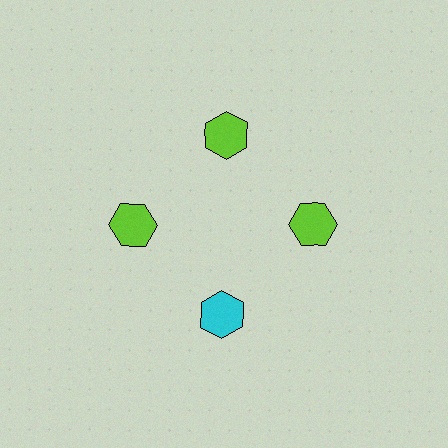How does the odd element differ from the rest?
It has a different color: cyan instead of lime.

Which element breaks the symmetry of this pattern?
The cyan hexagon at roughly the 6 o'clock position breaks the symmetry. All other shapes are lime hexagons.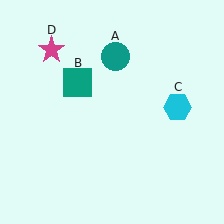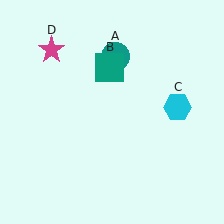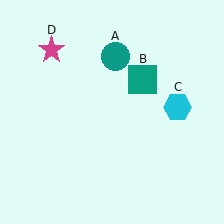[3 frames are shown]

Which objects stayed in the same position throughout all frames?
Teal circle (object A) and cyan hexagon (object C) and magenta star (object D) remained stationary.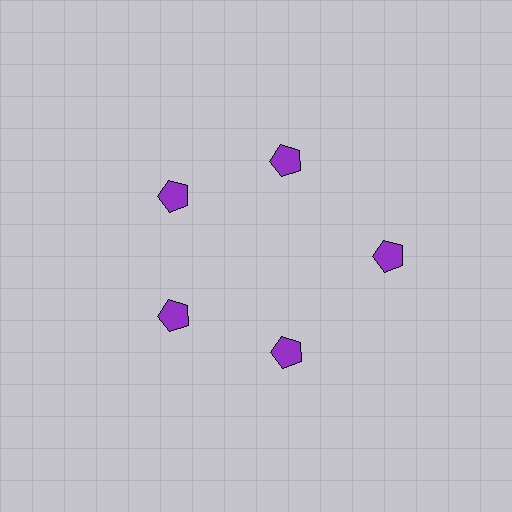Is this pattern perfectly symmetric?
No. The 5 purple pentagons are arranged in a ring, but one element near the 3 o'clock position is pushed outward from the center, breaking the 5-fold rotational symmetry.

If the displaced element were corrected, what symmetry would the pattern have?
It would have 5-fold rotational symmetry — the pattern would map onto itself every 72 degrees.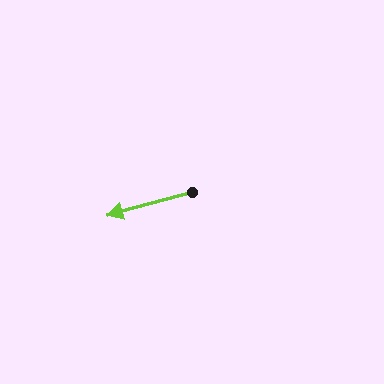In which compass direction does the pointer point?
West.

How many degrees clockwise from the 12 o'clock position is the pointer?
Approximately 255 degrees.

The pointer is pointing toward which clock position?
Roughly 8 o'clock.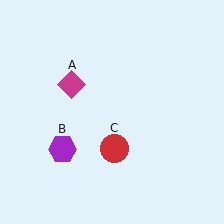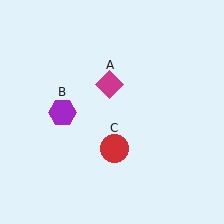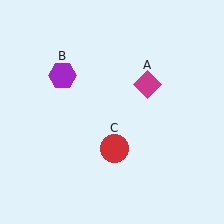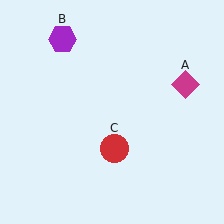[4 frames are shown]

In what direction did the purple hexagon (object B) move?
The purple hexagon (object B) moved up.